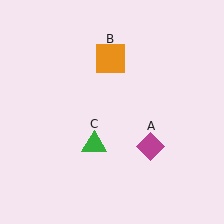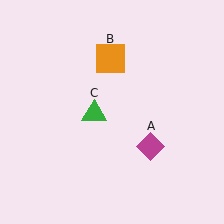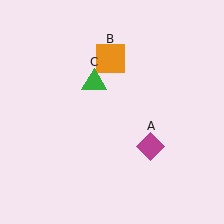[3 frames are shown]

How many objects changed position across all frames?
1 object changed position: green triangle (object C).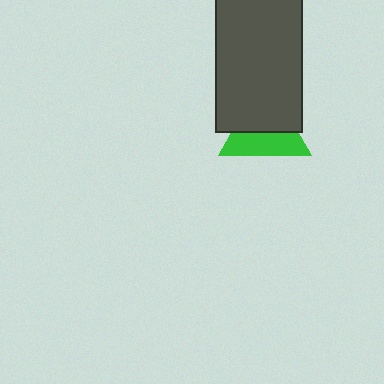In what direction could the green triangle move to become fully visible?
The green triangle could move down. That would shift it out from behind the dark gray rectangle entirely.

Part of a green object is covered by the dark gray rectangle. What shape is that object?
It is a triangle.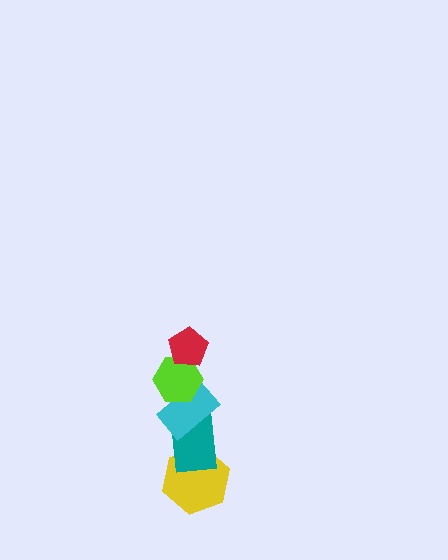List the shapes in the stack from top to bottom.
From top to bottom: the red pentagon, the lime hexagon, the cyan rectangle, the teal rectangle, the yellow hexagon.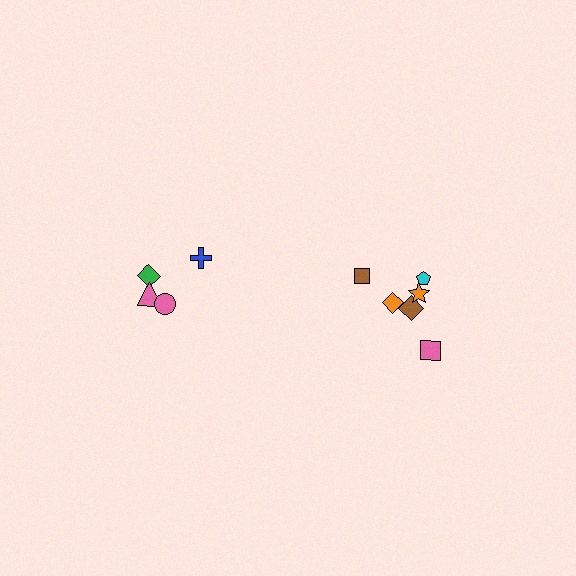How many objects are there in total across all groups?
There are 10 objects.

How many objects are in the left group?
There are 4 objects.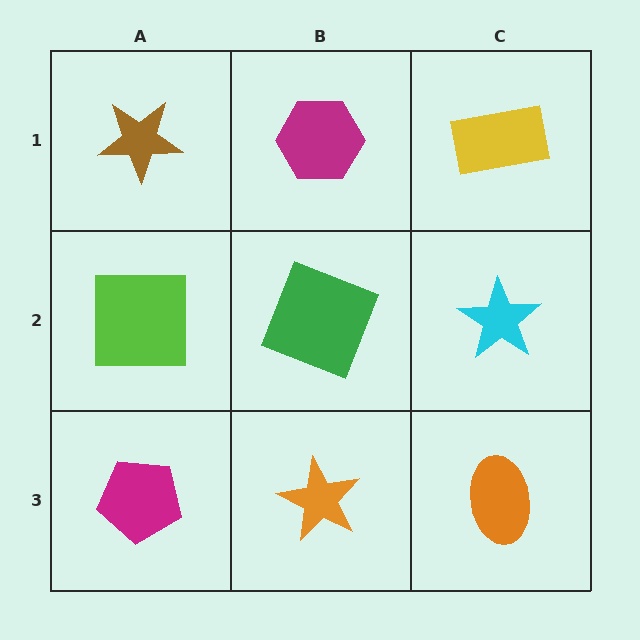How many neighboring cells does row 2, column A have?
3.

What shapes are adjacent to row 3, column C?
A cyan star (row 2, column C), an orange star (row 3, column B).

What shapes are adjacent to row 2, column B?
A magenta hexagon (row 1, column B), an orange star (row 3, column B), a lime square (row 2, column A), a cyan star (row 2, column C).